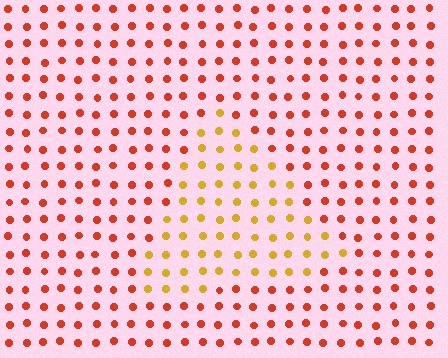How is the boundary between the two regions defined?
The boundary is defined purely by a slight shift in hue (about 39 degrees). Spacing, size, and orientation are identical on both sides.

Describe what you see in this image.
The image is filled with small red elements in a uniform arrangement. A triangle-shaped region is visible where the elements are tinted to a slightly different hue, forming a subtle color boundary.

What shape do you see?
I see a triangle.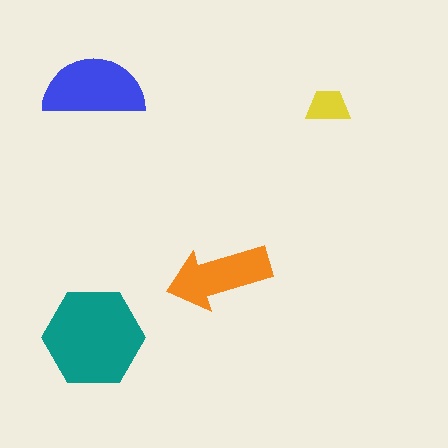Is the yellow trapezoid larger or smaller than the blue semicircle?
Smaller.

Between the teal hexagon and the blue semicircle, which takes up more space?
The teal hexagon.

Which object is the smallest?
The yellow trapezoid.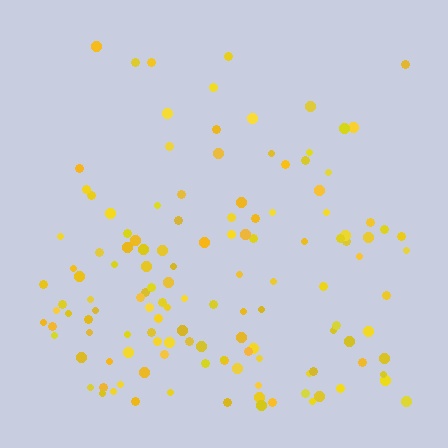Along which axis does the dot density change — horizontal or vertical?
Vertical.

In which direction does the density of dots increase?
From top to bottom, with the bottom side densest.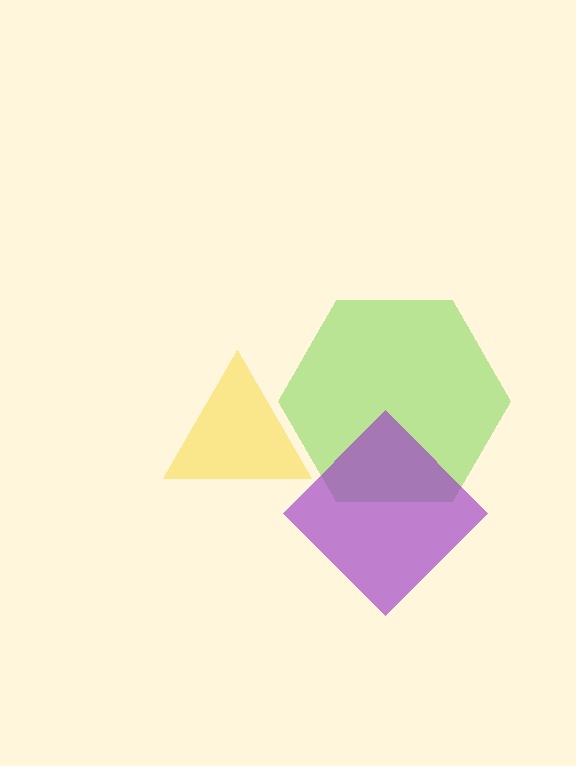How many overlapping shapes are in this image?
There are 3 overlapping shapes in the image.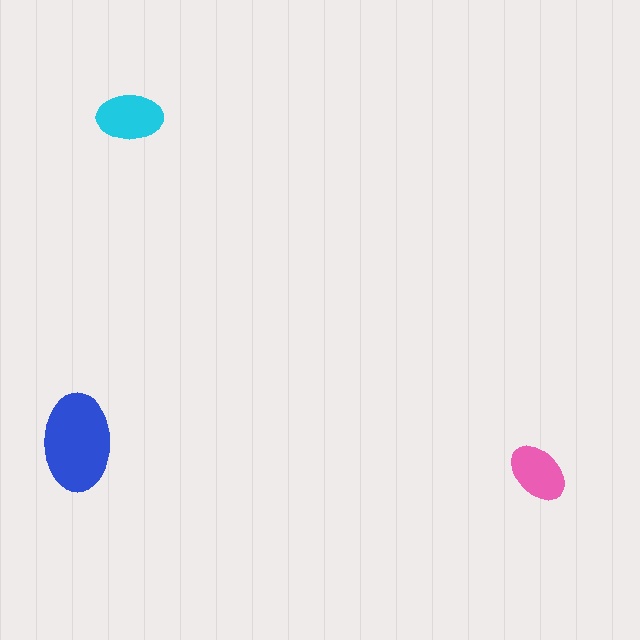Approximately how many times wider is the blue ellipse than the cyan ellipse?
About 1.5 times wider.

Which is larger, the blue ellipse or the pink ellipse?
The blue one.